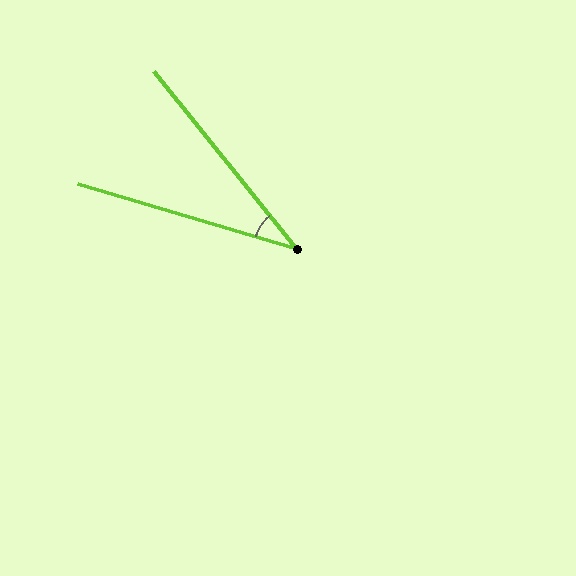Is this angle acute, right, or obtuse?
It is acute.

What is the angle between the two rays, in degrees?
Approximately 35 degrees.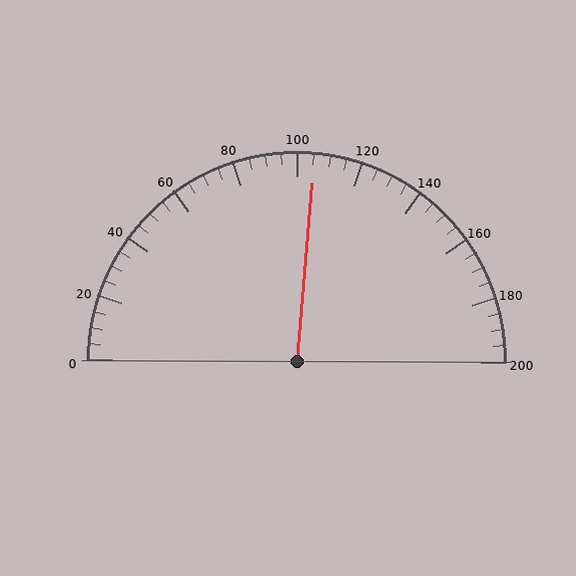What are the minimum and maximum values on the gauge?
The gauge ranges from 0 to 200.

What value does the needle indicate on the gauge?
The needle indicates approximately 105.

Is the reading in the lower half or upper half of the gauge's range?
The reading is in the upper half of the range (0 to 200).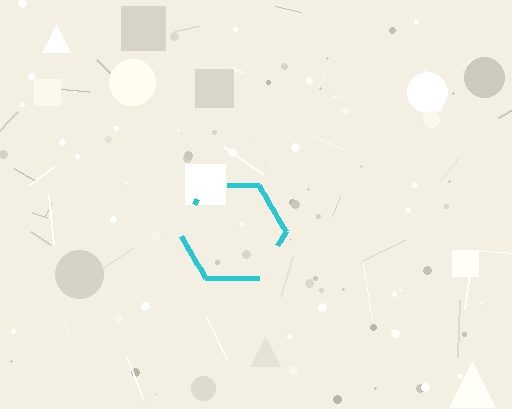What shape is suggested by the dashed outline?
The dashed outline suggests a hexagon.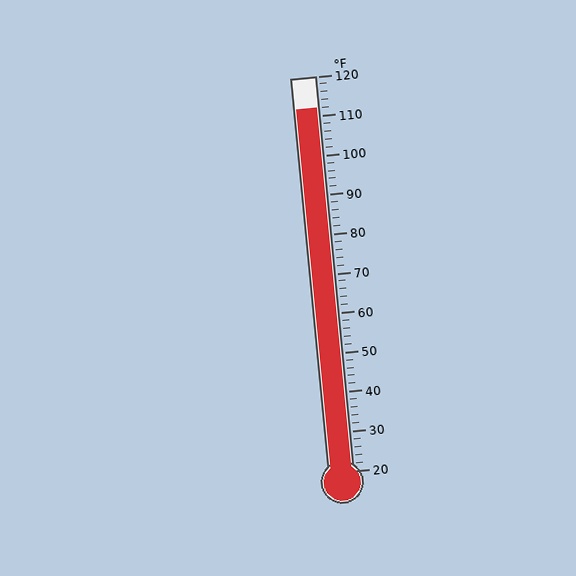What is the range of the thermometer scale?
The thermometer scale ranges from 20°F to 120°F.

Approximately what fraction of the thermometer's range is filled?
The thermometer is filled to approximately 90% of its range.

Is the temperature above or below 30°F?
The temperature is above 30°F.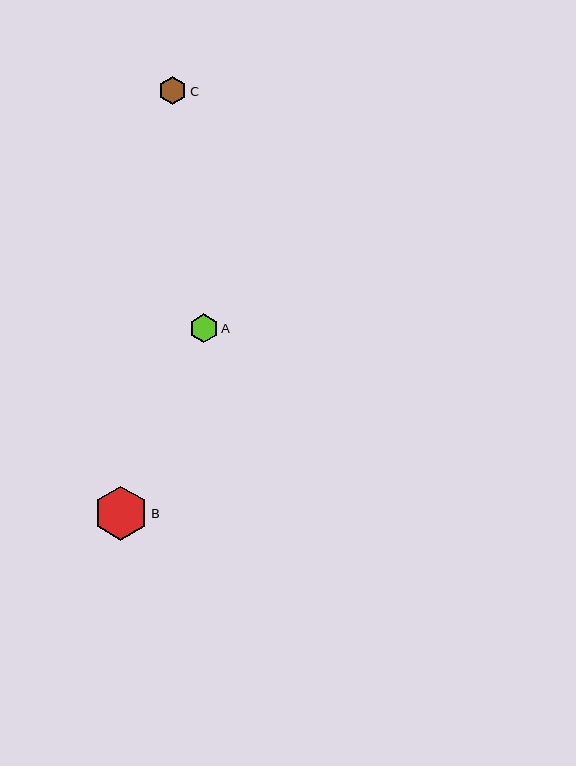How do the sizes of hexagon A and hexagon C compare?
Hexagon A and hexagon C are approximately the same size.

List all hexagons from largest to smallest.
From largest to smallest: B, A, C.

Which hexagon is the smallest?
Hexagon C is the smallest with a size of approximately 28 pixels.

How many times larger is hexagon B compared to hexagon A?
Hexagon B is approximately 1.9 times the size of hexagon A.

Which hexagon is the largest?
Hexagon B is the largest with a size of approximately 54 pixels.